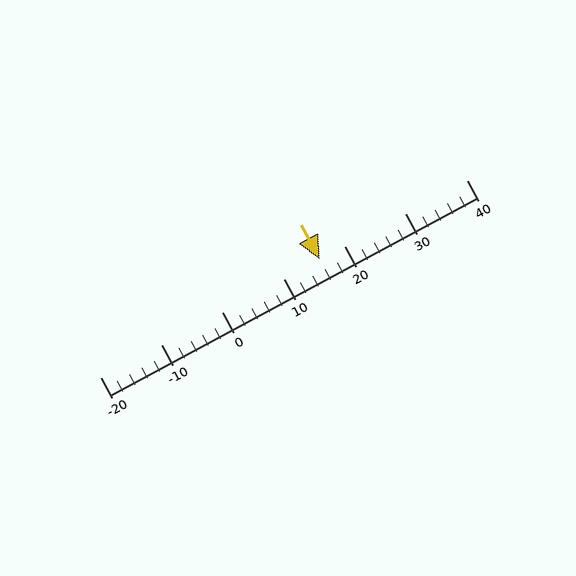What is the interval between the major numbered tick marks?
The major tick marks are spaced 10 units apart.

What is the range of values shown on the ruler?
The ruler shows values from -20 to 40.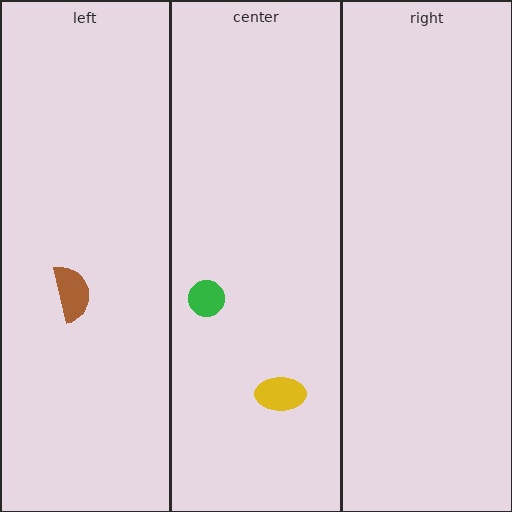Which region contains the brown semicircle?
The left region.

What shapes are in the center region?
The yellow ellipse, the green circle.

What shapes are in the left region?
The brown semicircle.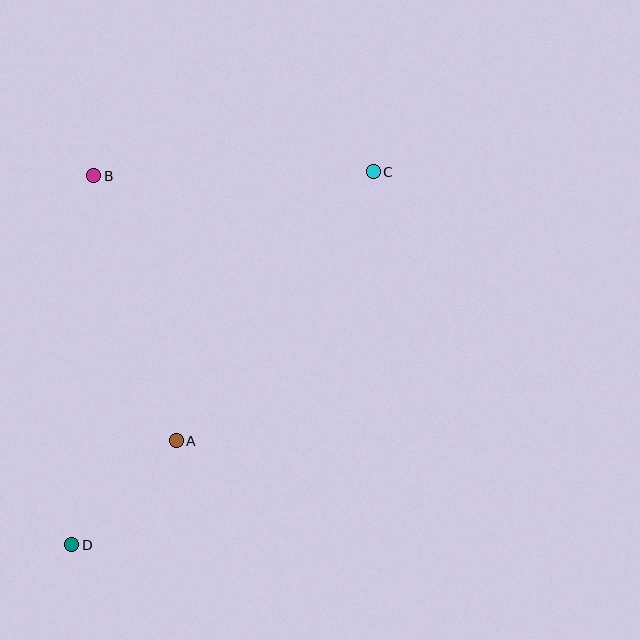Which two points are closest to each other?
Points A and D are closest to each other.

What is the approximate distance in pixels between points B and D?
The distance between B and D is approximately 369 pixels.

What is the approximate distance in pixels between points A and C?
The distance between A and C is approximately 333 pixels.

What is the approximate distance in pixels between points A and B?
The distance between A and B is approximately 277 pixels.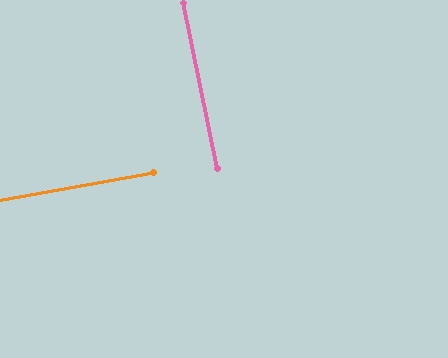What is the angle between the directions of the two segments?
Approximately 89 degrees.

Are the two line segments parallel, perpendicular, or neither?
Perpendicular — they meet at approximately 89°.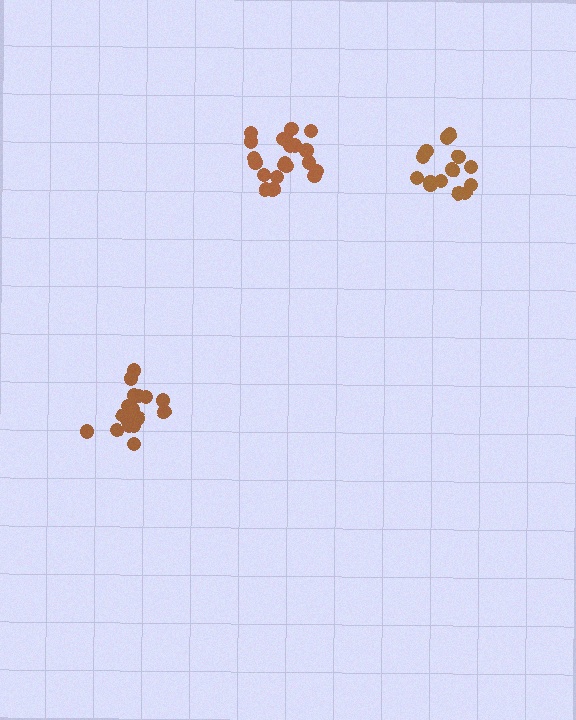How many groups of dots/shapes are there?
There are 3 groups.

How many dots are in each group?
Group 1: 15 dots, Group 2: 21 dots, Group 3: 18 dots (54 total).